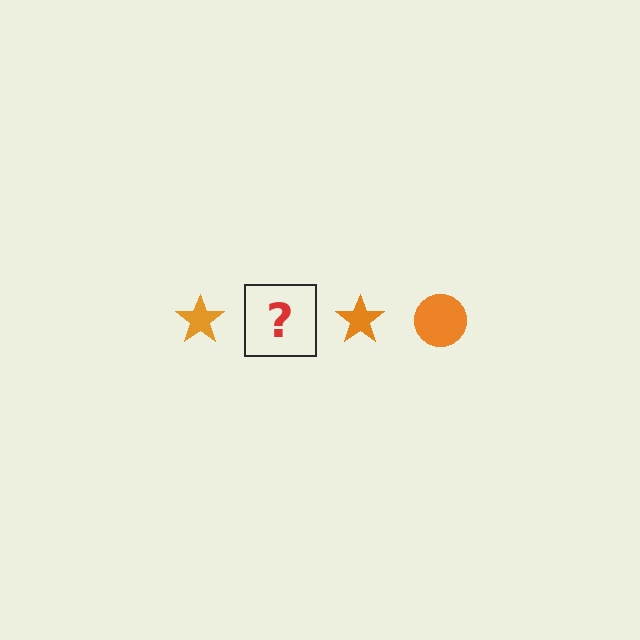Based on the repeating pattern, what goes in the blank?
The blank should be an orange circle.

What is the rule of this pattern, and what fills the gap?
The rule is that the pattern cycles through star, circle shapes in orange. The gap should be filled with an orange circle.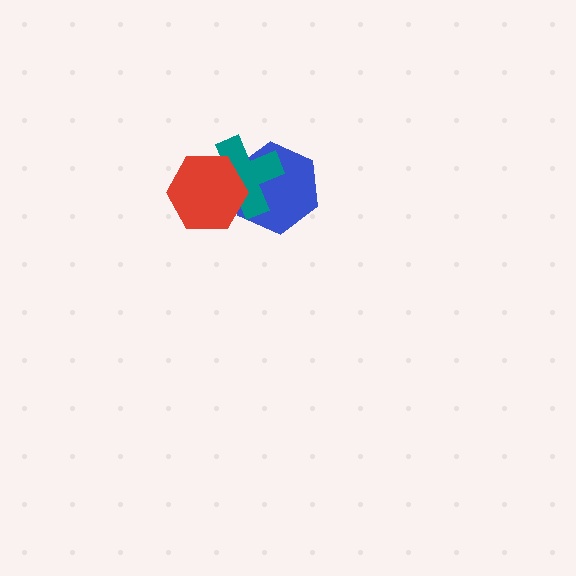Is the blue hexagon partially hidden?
Yes, it is partially covered by another shape.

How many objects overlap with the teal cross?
2 objects overlap with the teal cross.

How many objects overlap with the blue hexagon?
2 objects overlap with the blue hexagon.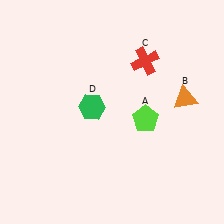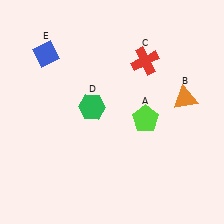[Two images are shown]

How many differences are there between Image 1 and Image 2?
There is 1 difference between the two images.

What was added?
A blue diamond (E) was added in Image 2.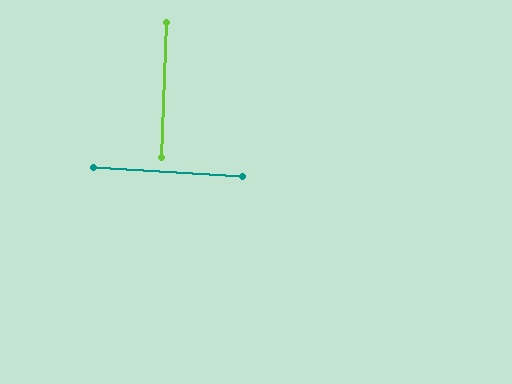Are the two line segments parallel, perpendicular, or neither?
Perpendicular — they meet at approximately 88°.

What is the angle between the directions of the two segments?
Approximately 88 degrees.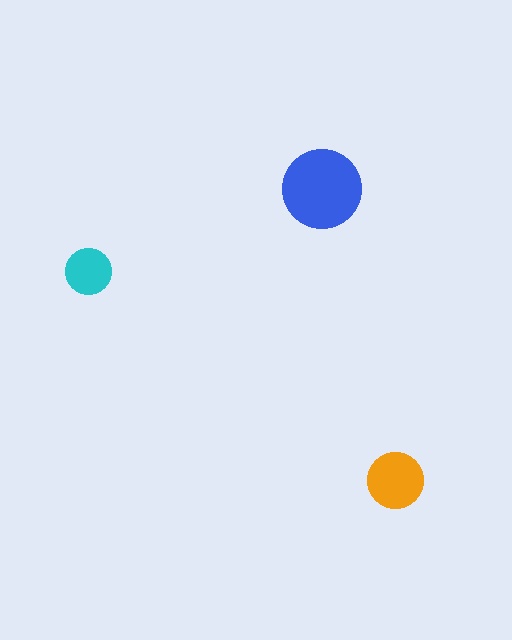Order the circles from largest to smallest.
the blue one, the orange one, the cyan one.